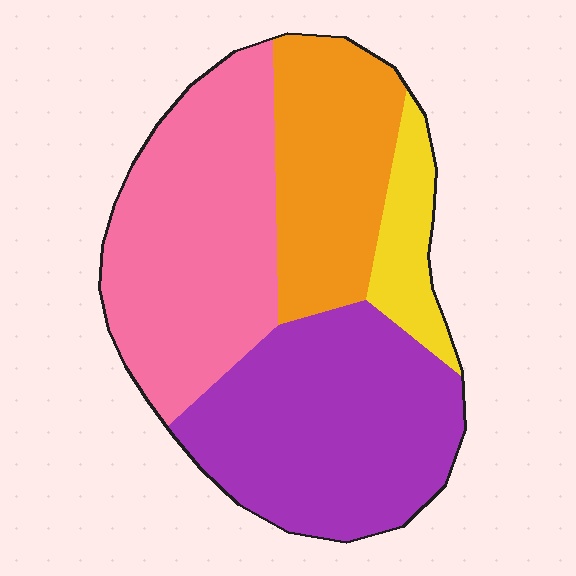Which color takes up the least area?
Yellow, at roughly 10%.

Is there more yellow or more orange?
Orange.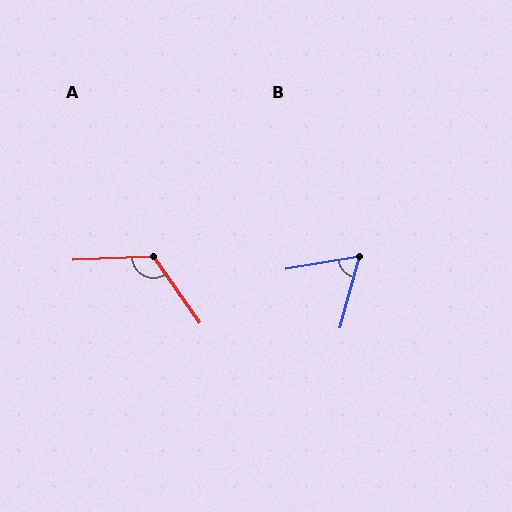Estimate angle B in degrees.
Approximately 65 degrees.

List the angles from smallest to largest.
B (65°), A (122°).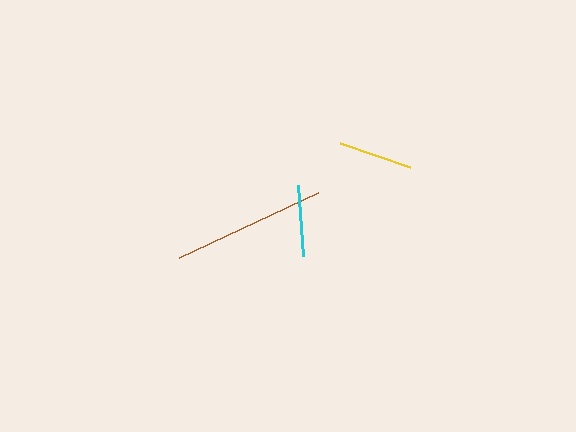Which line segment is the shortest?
The cyan line is the shortest at approximately 70 pixels.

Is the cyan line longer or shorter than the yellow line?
The yellow line is longer than the cyan line.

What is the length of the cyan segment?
The cyan segment is approximately 70 pixels long.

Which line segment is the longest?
The brown line is the longest at approximately 153 pixels.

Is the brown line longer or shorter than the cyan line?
The brown line is longer than the cyan line.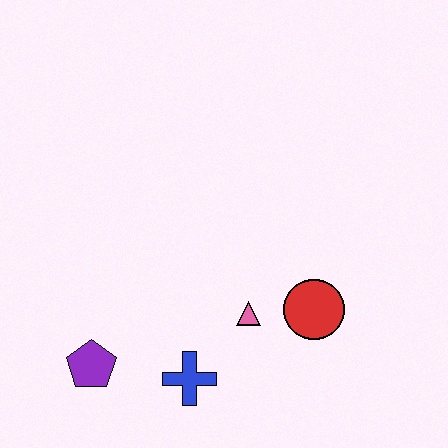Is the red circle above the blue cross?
Yes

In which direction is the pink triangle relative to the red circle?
The pink triangle is to the left of the red circle.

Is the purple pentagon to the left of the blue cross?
Yes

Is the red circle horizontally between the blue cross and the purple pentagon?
No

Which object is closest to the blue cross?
The pink triangle is closest to the blue cross.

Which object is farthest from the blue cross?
The red circle is farthest from the blue cross.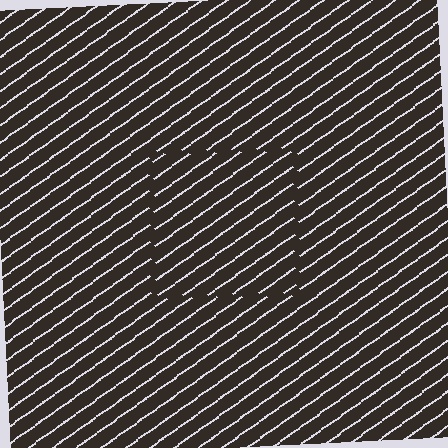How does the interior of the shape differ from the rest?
The interior of the shape contains the same grating, shifted by half a period — the contour is defined by the phase discontinuity where line-ends from the inner and outer gratings abut.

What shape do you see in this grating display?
An illusory square. The interior of the shape contains the same grating, shifted by half a period — the contour is defined by the phase discontinuity where line-ends from the inner and outer gratings abut.